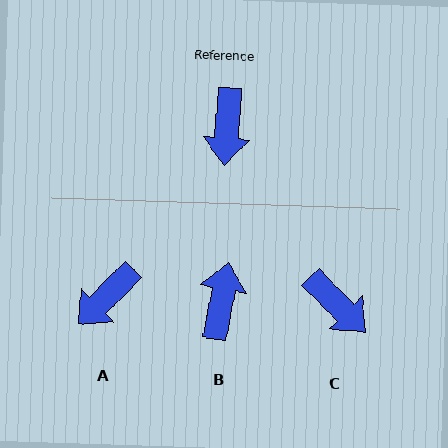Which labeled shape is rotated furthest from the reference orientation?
B, about 174 degrees away.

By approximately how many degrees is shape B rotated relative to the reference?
Approximately 174 degrees counter-clockwise.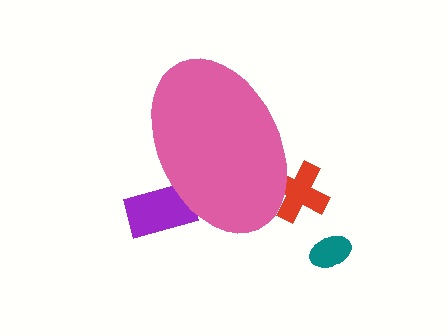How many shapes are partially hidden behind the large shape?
2 shapes are partially hidden.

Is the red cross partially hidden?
Yes, the red cross is partially hidden behind the pink ellipse.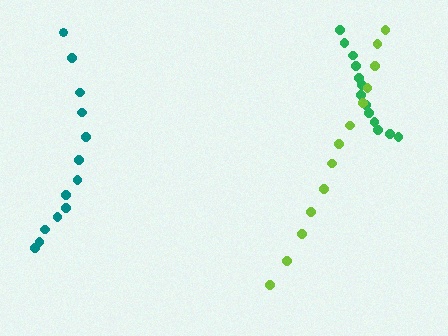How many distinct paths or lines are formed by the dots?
There are 3 distinct paths.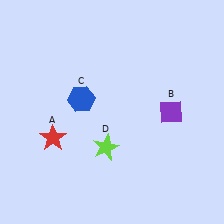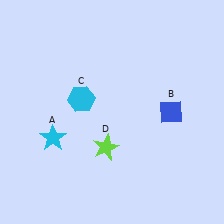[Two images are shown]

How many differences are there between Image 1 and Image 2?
There are 3 differences between the two images.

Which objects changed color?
A changed from red to cyan. B changed from purple to blue. C changed from blue to cyan.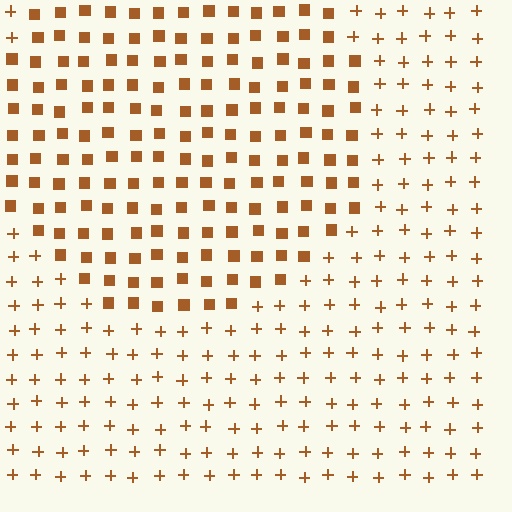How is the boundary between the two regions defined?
The boundary is defined by a change in element shape: squares inside vs. plus signs outside. All elements share the same color and spacing.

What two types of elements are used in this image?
The image uses squares inside the circle region and plus signs outside it.